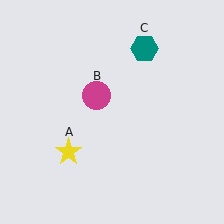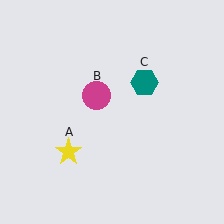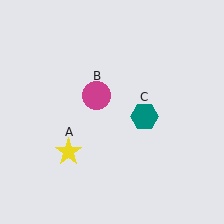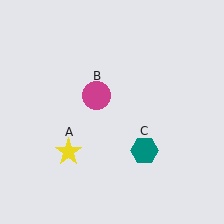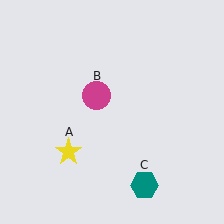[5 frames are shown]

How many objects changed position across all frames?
1 object changed position: teal hexagon (object C).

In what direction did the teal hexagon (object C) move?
The teal hexagon (object C) moved down.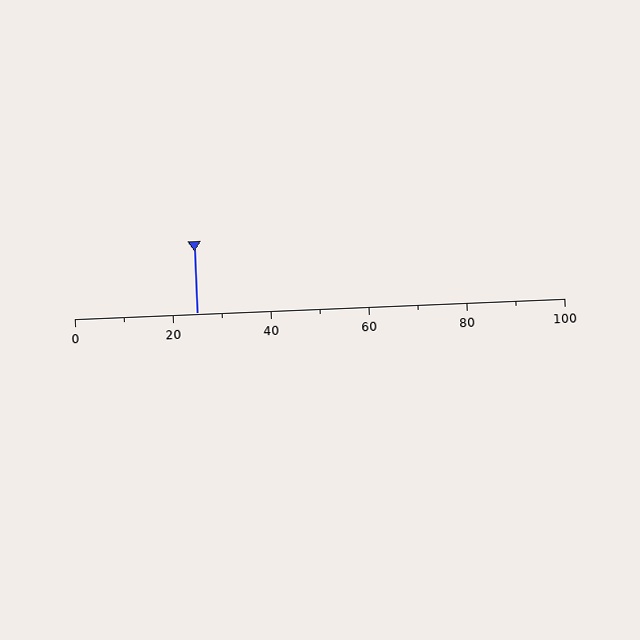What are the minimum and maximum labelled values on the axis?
The axis runs from 0 to 100.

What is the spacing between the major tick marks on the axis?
The major ticks are spaced 20 apart.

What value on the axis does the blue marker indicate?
The marker indicates approximately 25.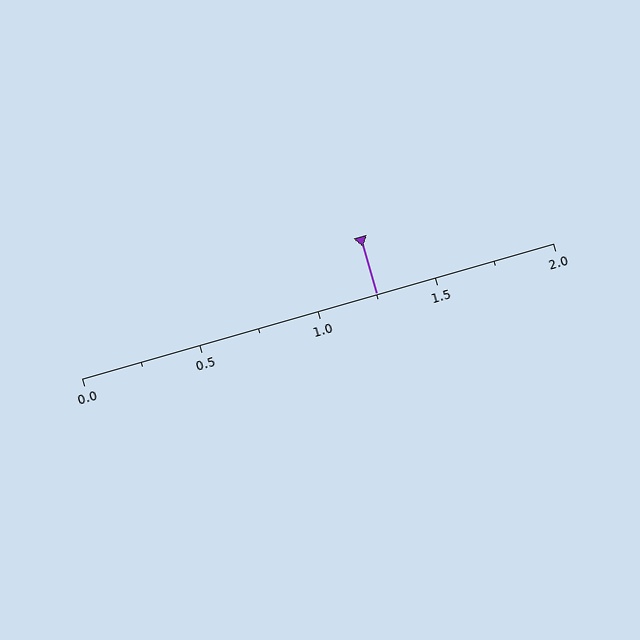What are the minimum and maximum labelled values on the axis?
The axis runs from 0.0 to 2.0.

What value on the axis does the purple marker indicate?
The marker indicates approximately 1.25.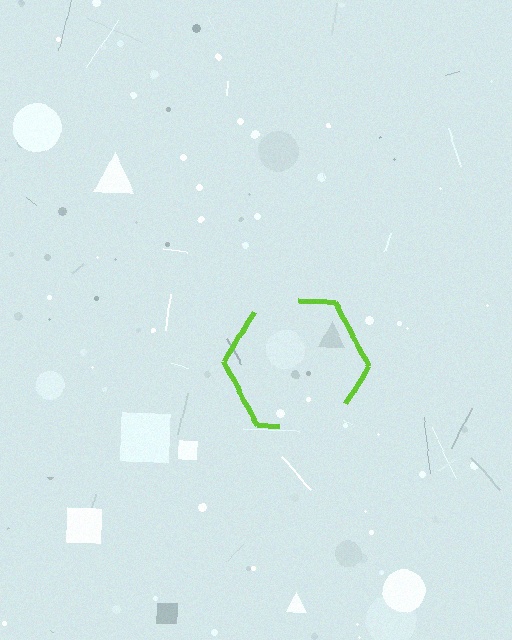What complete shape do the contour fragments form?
The contour fragments form a hexagon.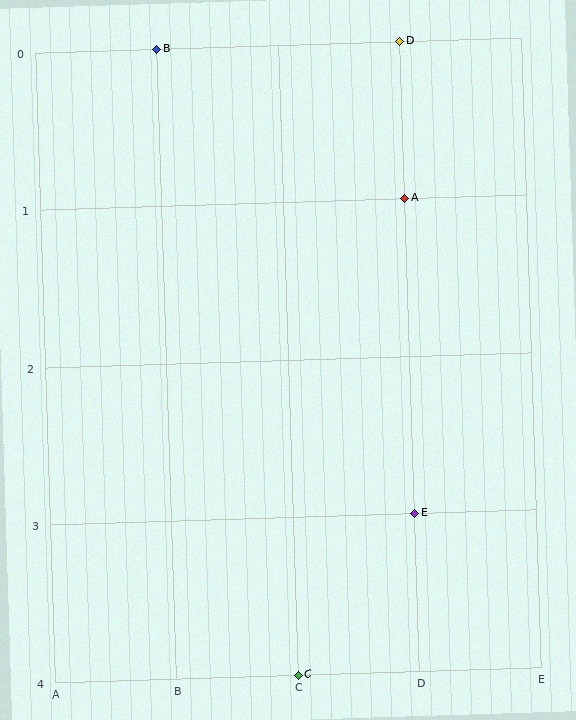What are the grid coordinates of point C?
Point C is at grid coordinates (C, 4).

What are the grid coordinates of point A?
Point A is at grid coordinates (D, 1).